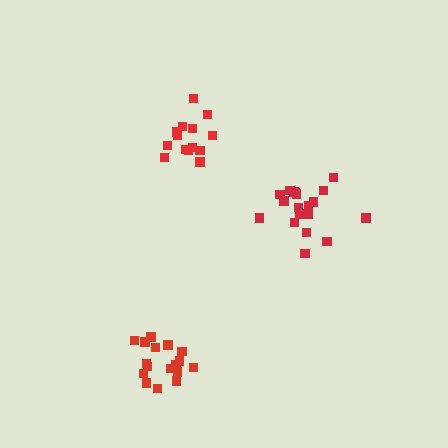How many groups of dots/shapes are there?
There are 3 groups.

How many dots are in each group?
Group 1: 18 dots, Group 2: 15 dots, Group 3: 19 dots (52 total).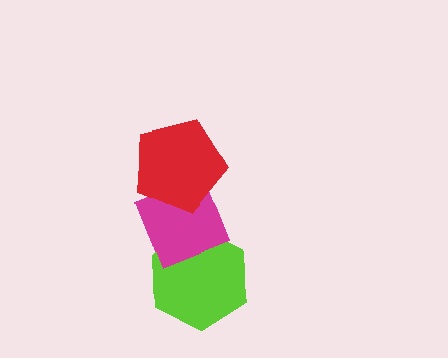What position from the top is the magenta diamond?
The magenta diamond is 2nd from the top.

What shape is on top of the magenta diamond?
The red pentagon is on top of the magenta diamond.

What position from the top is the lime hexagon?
The lime hexagon is 3rd from the top.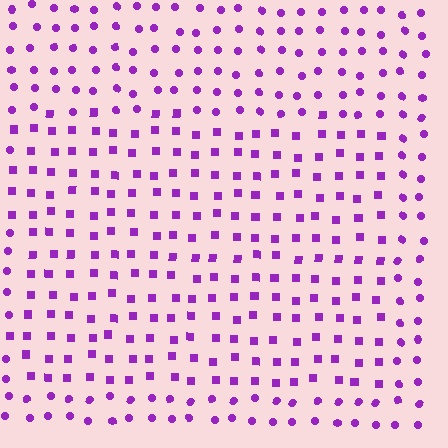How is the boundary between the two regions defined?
The boundary is defined by a change in element shape: squares inside vs. circles outside. All elements share the same color and spacing.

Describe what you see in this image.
The image is filled with small purple elements arranged in a uniform grid. A rectangle-shaped region contains squares, while the surrounding area contains circles. The boundary is defined purely by the change in element shape.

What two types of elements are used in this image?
The image uses squares inside the rectangle region and circles outside it.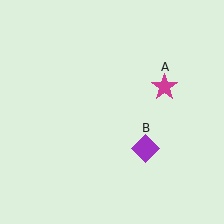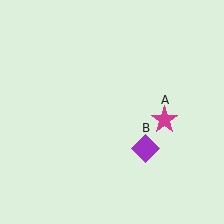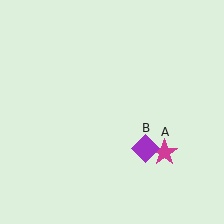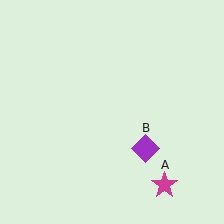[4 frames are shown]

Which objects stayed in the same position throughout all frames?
Purple diamond (object B) remained stationary.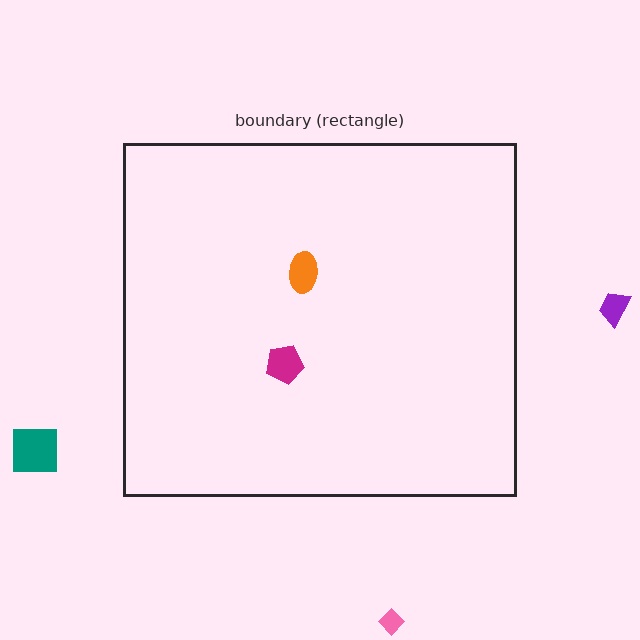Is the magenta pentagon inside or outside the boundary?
Inside.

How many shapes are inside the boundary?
2 inside, 3 outside.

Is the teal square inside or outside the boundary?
Outside.